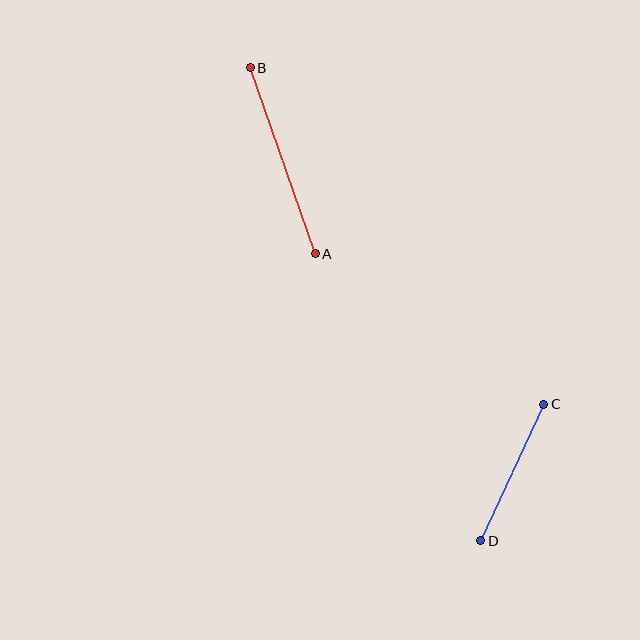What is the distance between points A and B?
The distance is approximately 197 pixels.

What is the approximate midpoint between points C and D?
The midpoint is at approximately (512, 473) pixels.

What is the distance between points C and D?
The distance is approximately 151 pixels.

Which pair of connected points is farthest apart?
Points A and B are farthest apart.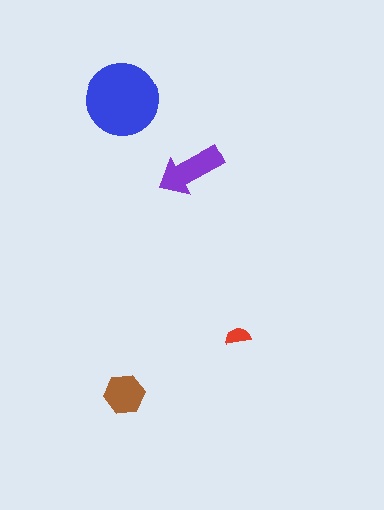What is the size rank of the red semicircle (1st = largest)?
4th.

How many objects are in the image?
There are 4 objects in the image.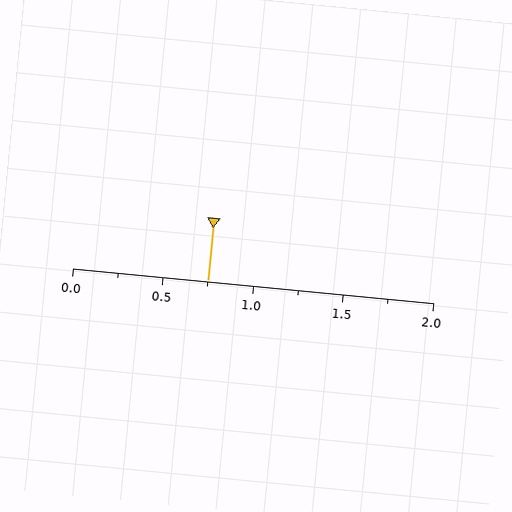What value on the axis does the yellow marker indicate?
The marker indicates approximately 0.75.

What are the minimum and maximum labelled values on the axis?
The axis runs from 0.0 to 2.0.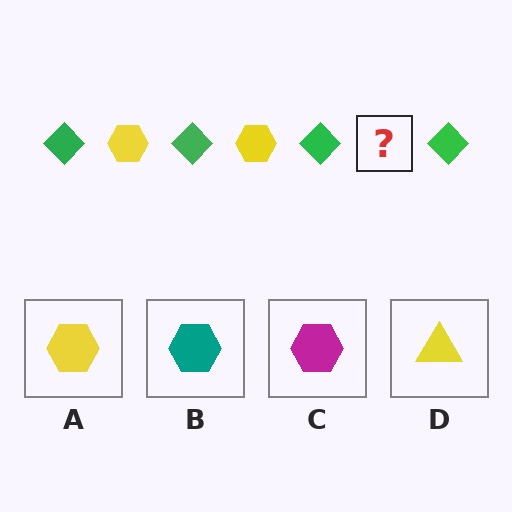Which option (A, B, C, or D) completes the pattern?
A.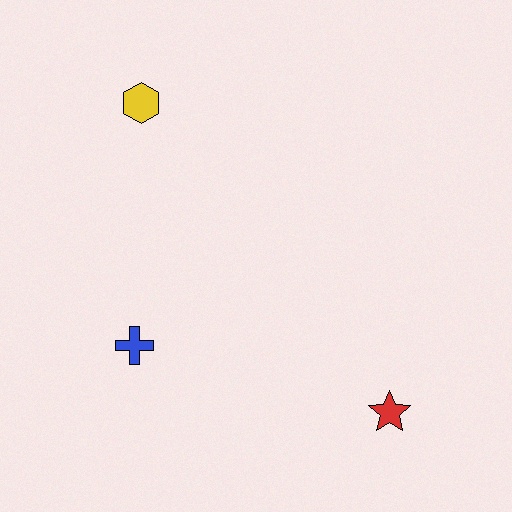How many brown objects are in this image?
There are no brown objects.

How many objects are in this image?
There are 3 objects.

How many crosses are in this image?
There is 1 cross.